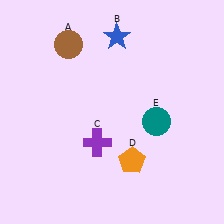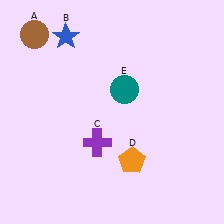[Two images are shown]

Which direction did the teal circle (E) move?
The teal circle (E) moved up.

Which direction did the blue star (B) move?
The blue star (B) moved left.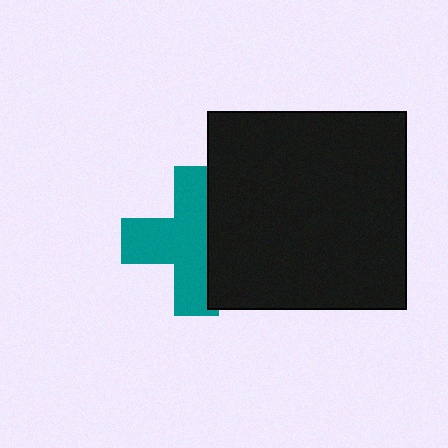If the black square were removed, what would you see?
You would see the complete teal cross.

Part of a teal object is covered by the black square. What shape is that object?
It is a cross.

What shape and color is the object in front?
The object in front is a black square.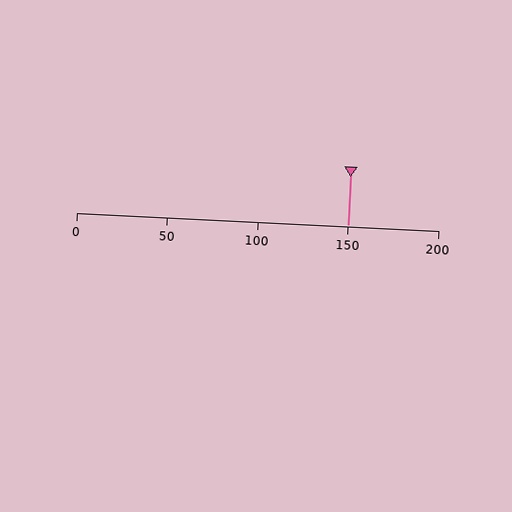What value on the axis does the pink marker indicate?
The marker indicates approximately 150.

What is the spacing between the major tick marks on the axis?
The major ticks are spaced 50 apart.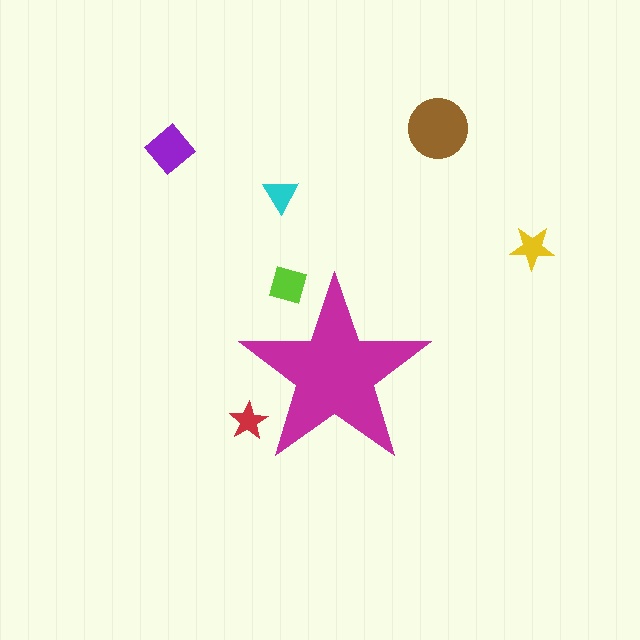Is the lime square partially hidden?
Yes, the lime square is partially hidden behind the magenta star.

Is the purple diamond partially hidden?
No, the purple diamond is fully visible.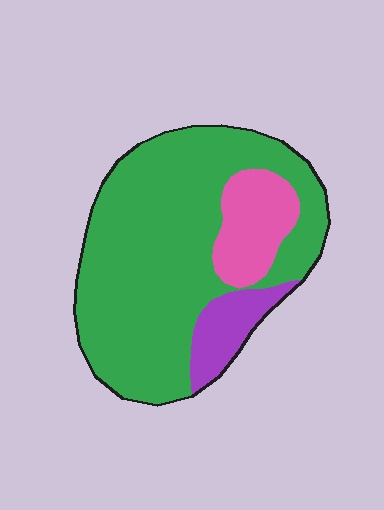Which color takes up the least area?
Purple, at roughly 10%.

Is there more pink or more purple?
Pink.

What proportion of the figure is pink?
Pink takes up about one eighth (1/8) of the figure.